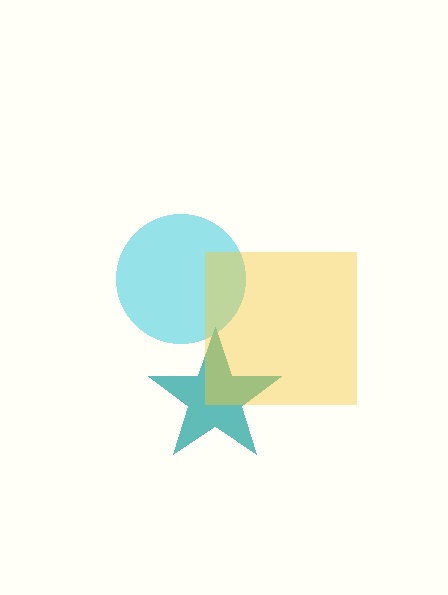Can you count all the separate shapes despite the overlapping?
Yes, there are 3 separate shapes.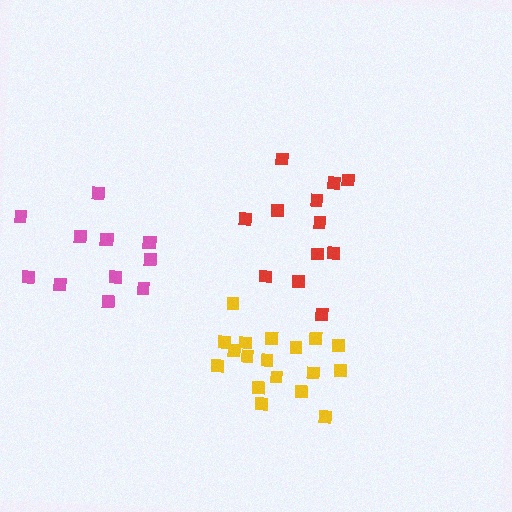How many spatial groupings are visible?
There are 3 spatial groupings.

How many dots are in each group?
Group 1: 12 dots, Group 2: 18 dots, Group 3: 13 dots (43 total).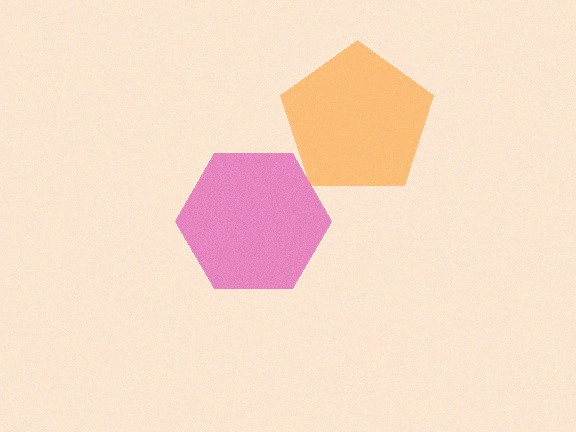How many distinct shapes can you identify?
There are 2 distinct shapes: an orange pentagon, a pink hexagon.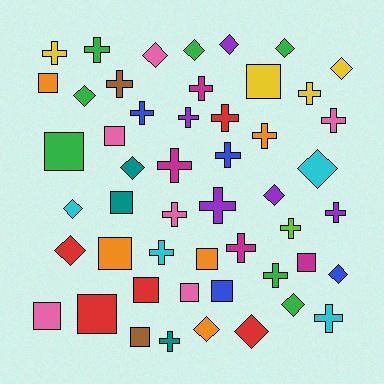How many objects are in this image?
There are 50 objects.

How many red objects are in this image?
There are 5 red objects.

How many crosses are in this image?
There are 21 crosses.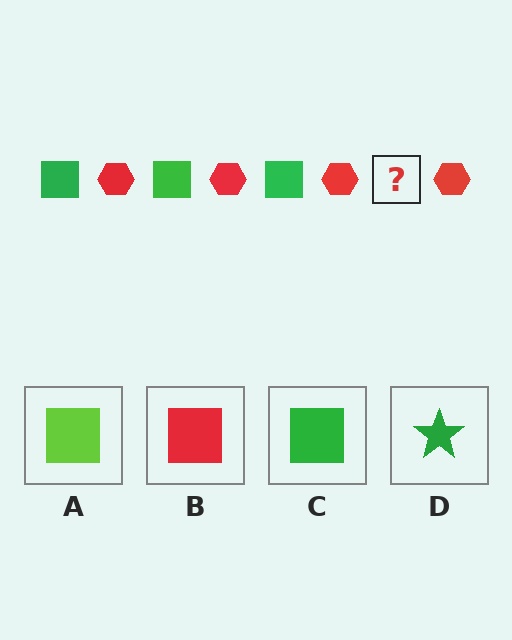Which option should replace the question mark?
Option C.